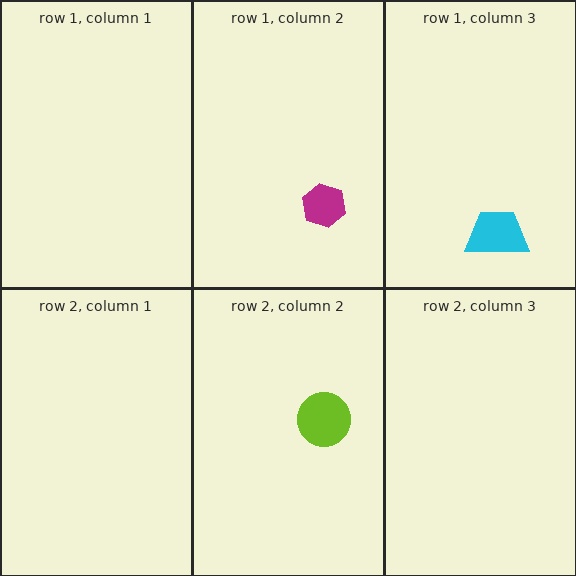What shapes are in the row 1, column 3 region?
The cyan trapezoid.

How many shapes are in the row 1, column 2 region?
1.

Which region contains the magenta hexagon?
The row 1, column 2 region.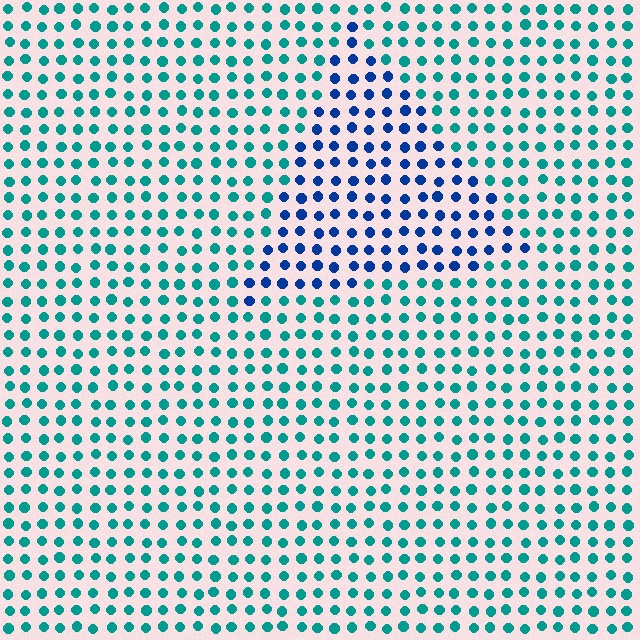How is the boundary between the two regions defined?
The boundary is defined purely by a slight shift in hue (about 43 degrees). Spacing, size, and orientation are identical on both sides.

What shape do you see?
I see a triangle.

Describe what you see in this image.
The image is filled with small teal elements in a uniform arrangement. A triangle-shaped region is visible where the elements are tinted to a slightly different hue, forming a subtle color boundary.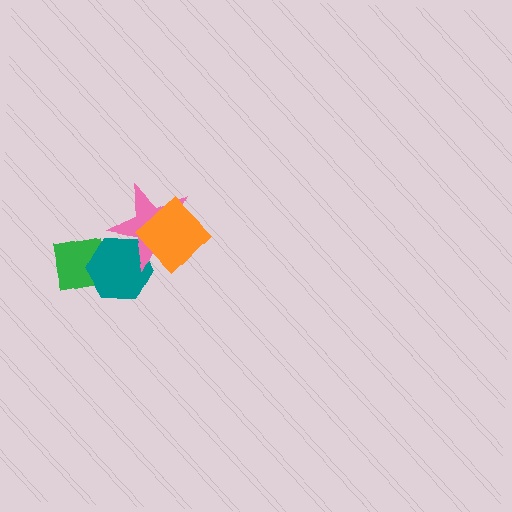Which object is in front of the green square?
The teal hexagon is in front of the green square.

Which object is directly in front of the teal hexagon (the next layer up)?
The pink star is directly in front of the teal hexagon.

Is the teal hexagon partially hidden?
Yes, it is partially covered by another shape.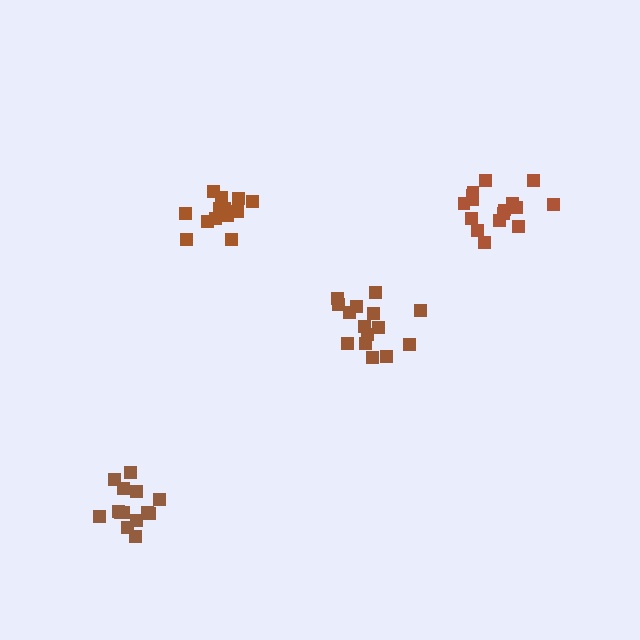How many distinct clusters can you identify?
There are 4 distinct clusters.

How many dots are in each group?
Group 1: 14 dots, Group 2: 13 dots, Group 3: 15 dots, Group 4: 16 dots (58 total).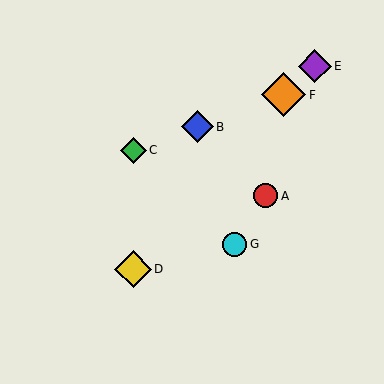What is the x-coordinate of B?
Object B is at x≈197.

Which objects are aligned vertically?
Objects C, D are aligned vertically.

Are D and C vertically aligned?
Yes, both are at x≈133.